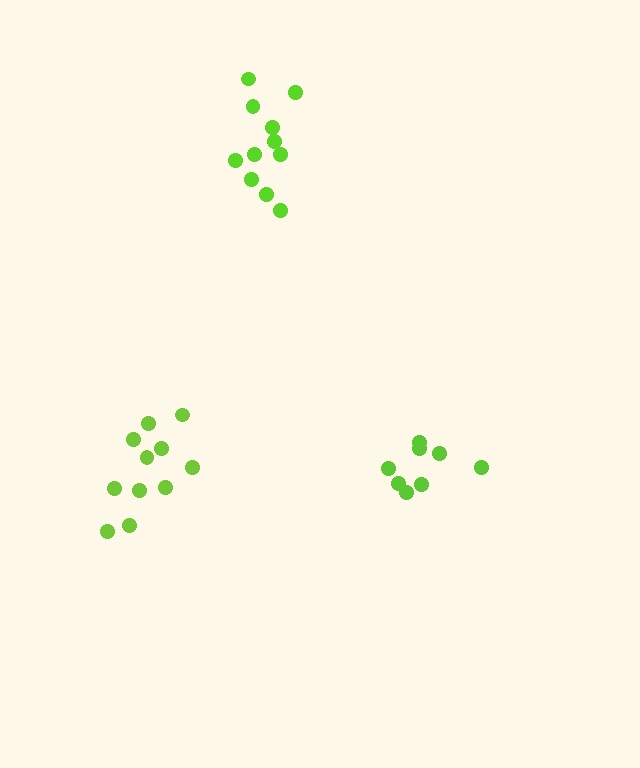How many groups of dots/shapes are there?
There are 3 groups.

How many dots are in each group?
Group 1: 11 dots, Group 2: 9 dots, Group 3: 11 dots (31 total).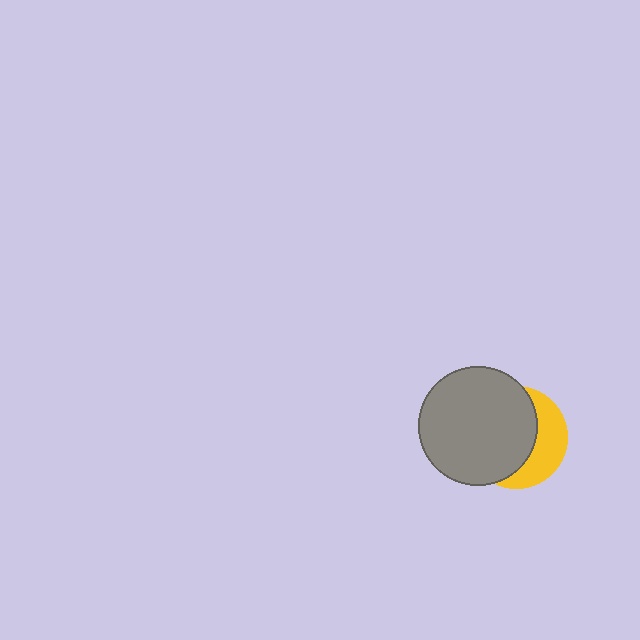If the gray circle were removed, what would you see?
You would see the complete yellow circle.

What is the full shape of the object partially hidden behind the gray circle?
The partially hidden object is a yellow circle.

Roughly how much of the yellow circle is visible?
A small part of it is visible (roughly 36%).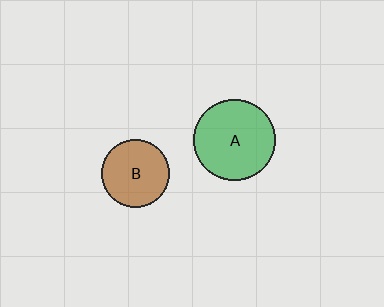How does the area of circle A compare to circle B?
Approximately 1.4 times.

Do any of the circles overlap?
No, none of the circles overlap.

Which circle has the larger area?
Circle A (green).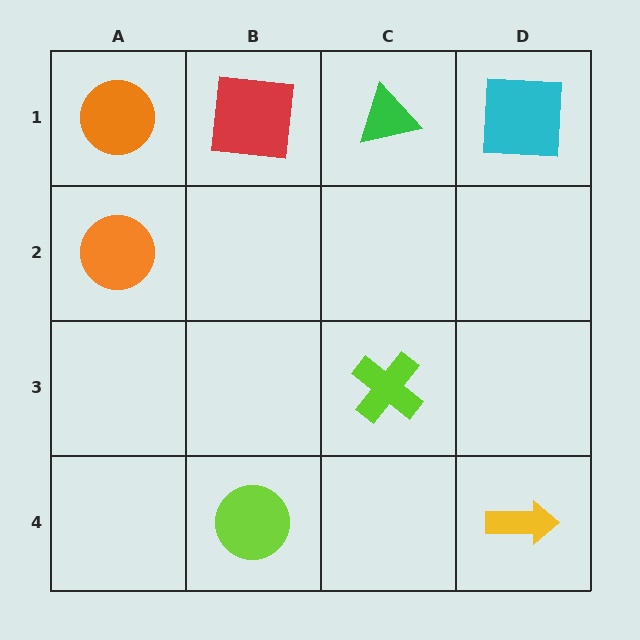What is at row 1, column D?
A cyan square.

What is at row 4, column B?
A lime circle.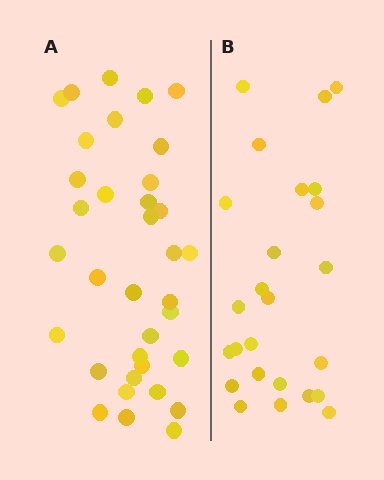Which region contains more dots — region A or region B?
Region A (the left region) has more dots.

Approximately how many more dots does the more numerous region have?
Region A has roughly 10 or so more dots than region B.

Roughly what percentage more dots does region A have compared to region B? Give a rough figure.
About 40% more.